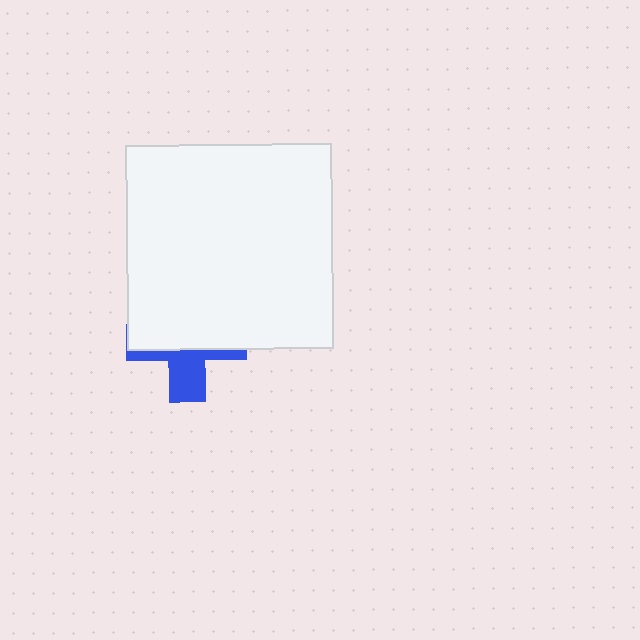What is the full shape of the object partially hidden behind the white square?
The partially hidden object is a blue cross.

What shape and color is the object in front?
The object in front is a white square.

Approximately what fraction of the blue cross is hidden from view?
Roughly 63% of the blue cross is hidden behind the white square.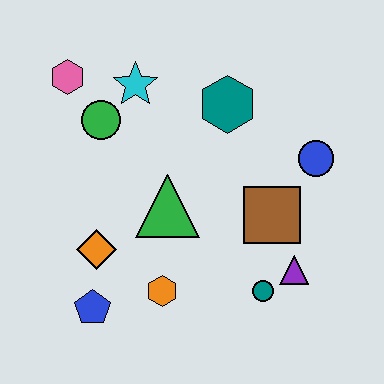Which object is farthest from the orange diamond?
The blue circle is farthest from the orange diamond.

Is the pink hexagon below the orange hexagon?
No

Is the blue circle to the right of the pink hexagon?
Yes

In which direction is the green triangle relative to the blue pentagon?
The green triangle is above the blue pentagon.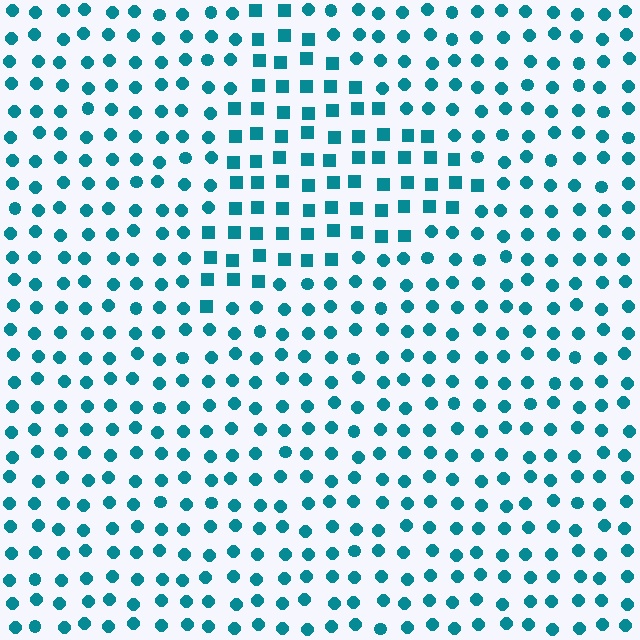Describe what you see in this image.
The image is filled with small teal elements arranged in a uniform grid. A triangle-shaped region contains squares, while the surrounding area contains circles. The boundary is defined purely by the change in element shape.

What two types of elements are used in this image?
The image uses squares inside the triangle region and circles outside it.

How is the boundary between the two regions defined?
The boundary is defined by a change in element shape: squares inside vs. circles outside. All elements share the same color and spacing.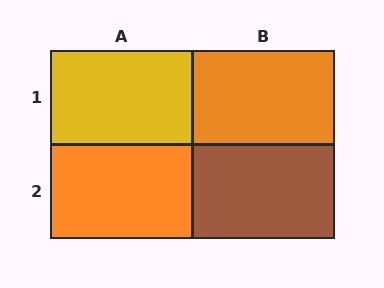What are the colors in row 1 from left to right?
Yellow, orange.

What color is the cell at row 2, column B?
Brown.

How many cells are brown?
1 cell is brown.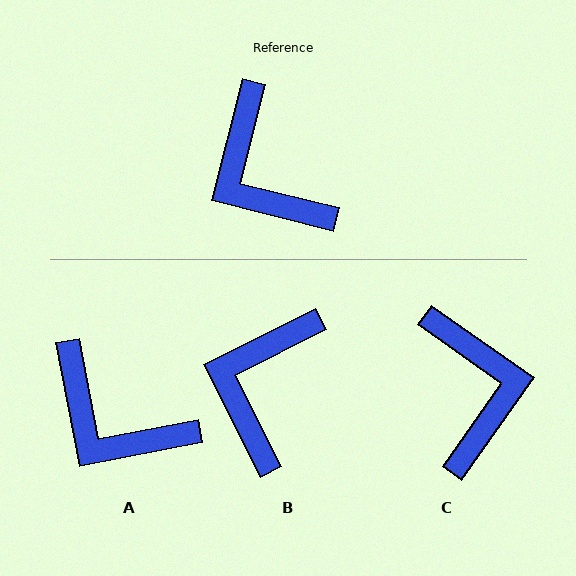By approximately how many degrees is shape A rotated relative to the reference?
Approximately 25 degrees counter-clockwise.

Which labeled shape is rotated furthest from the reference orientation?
C, about 159 degrees away.